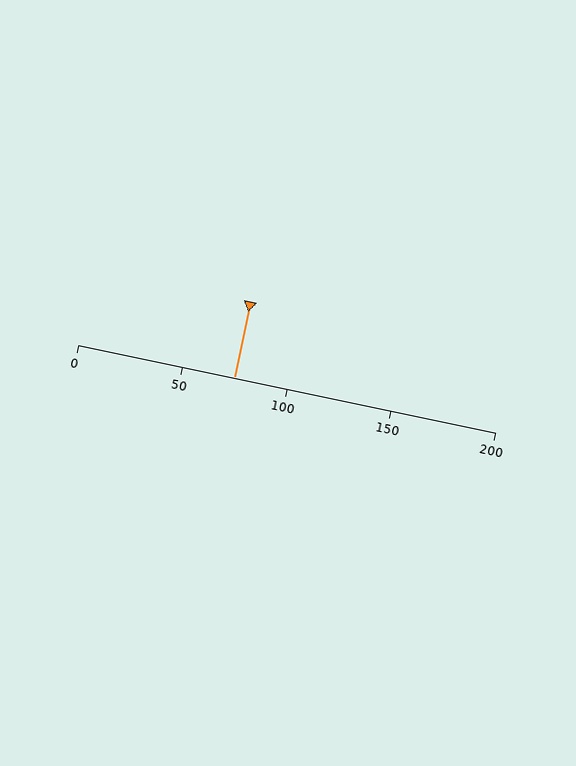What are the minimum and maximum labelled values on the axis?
The axis runs from 0 to 200.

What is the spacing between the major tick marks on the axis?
The major ticks are spaced 50 apart.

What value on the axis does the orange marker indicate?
The marker indicates approximately 75.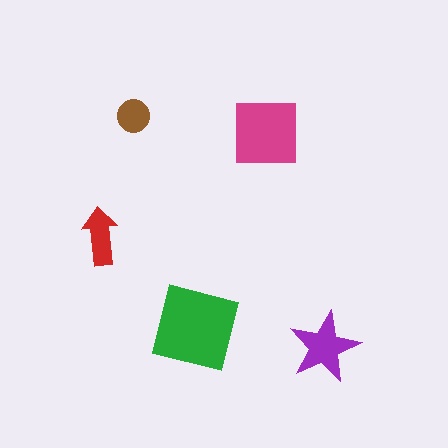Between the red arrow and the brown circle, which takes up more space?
The red arrow.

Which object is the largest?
The green square.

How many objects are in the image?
There are 5 objects in the image.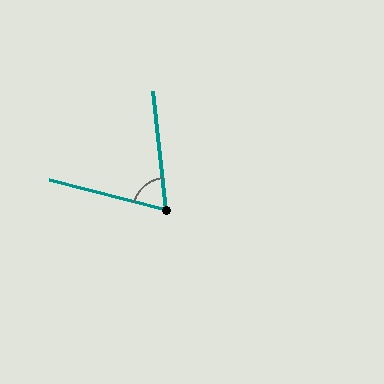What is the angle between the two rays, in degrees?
Approximately 69 degrees.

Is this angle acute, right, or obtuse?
It is acute.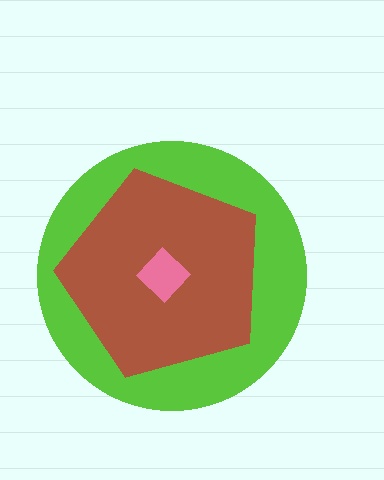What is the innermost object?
The pink diamond.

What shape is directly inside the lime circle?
The brown pentagon.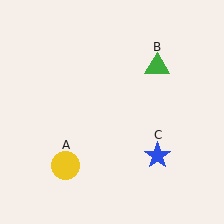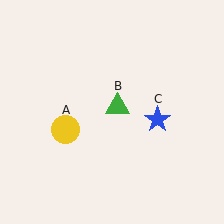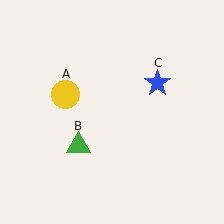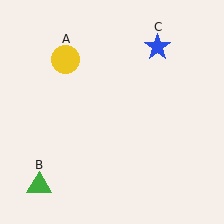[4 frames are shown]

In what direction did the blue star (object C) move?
The blue star (object C) moved up.